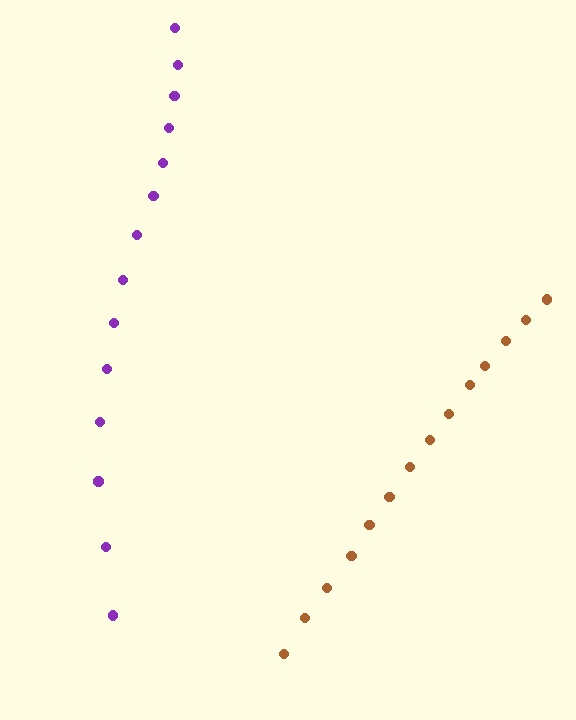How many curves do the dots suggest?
There are 2 distinct paths.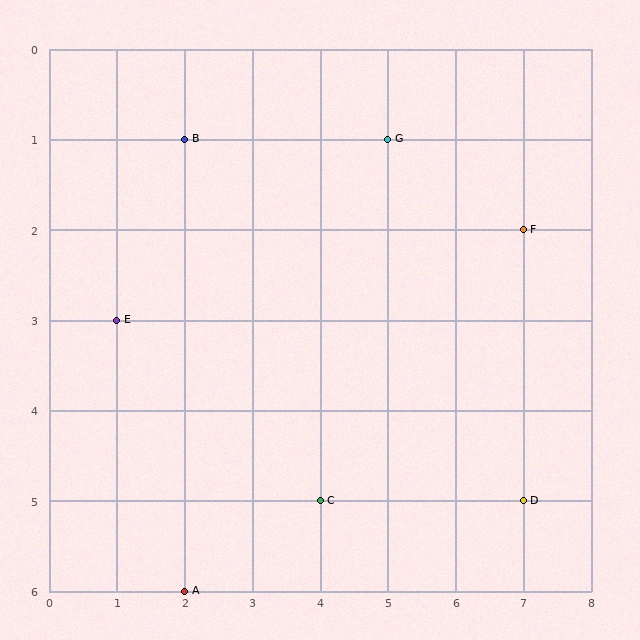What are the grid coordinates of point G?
Point G is at grid coordinates (5, 1).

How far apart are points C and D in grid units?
Points C and D are 3 columns apart.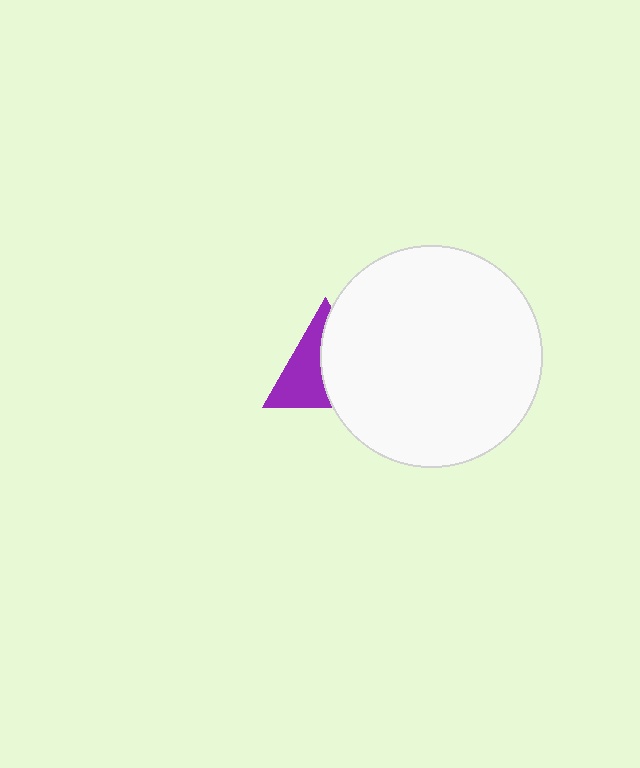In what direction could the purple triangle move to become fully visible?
The purple triangle could move left. That would shift it out from behind the white circle entirely.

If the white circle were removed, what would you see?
You would see the complete purple triangle.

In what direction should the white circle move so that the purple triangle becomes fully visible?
The white circle should move right. That is the shortest direction to clear the overlap and leave the purple triangle fully visible.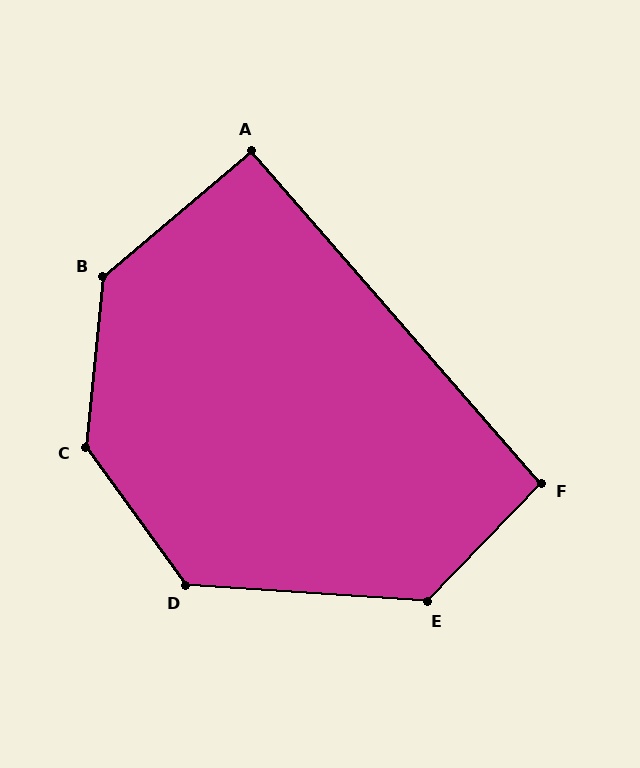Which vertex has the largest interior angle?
C, at approximately 139 degrees.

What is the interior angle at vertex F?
Approximately 95 degrees (approximately right).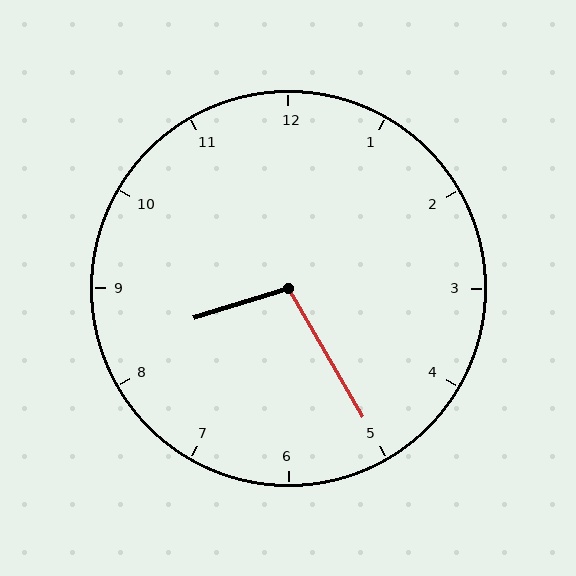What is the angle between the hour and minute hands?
Approximately 102 degrees.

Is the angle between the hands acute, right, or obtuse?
It is obtuse.